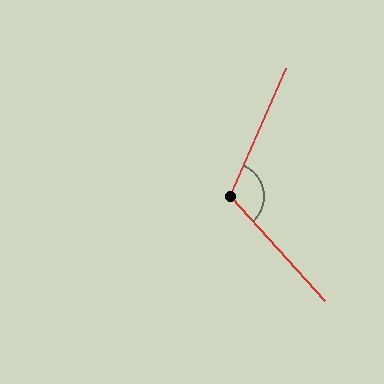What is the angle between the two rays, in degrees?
Approximately 114 degrees.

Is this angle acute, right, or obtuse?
It is obtuse.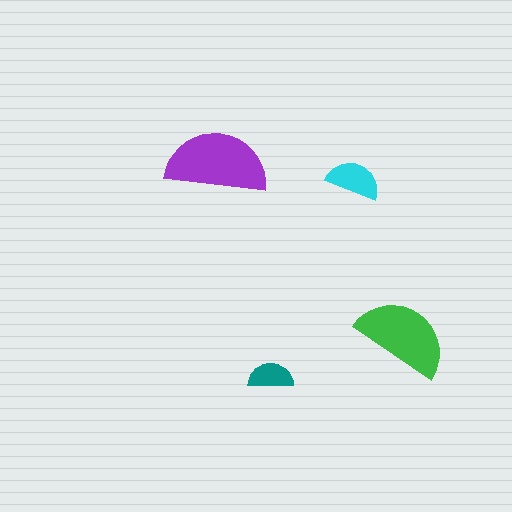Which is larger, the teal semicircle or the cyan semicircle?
The cyan one.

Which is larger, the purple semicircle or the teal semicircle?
The purple one.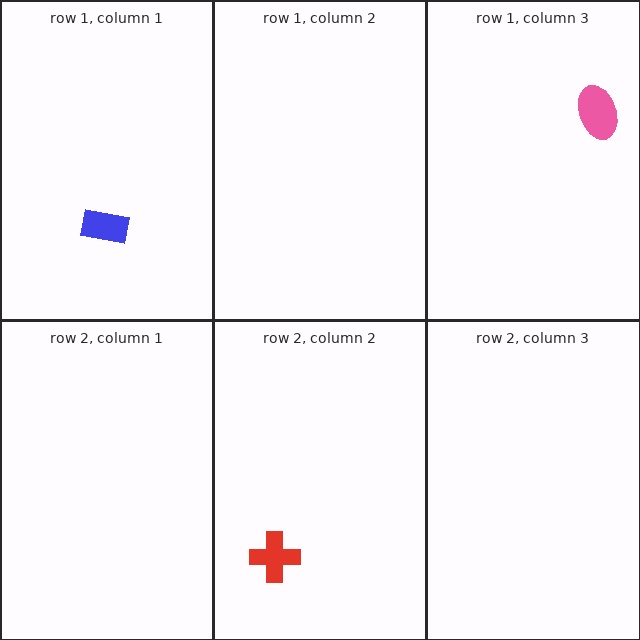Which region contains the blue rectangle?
The row 1, column 1 region.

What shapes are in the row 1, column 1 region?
The blue rectangle.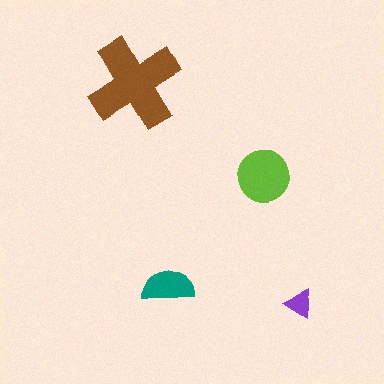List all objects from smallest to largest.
The purple triangle, the teal semicircle, the lime circle, the brown cross.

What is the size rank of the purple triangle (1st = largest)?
4th.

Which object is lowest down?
The purple triangle is bottommost.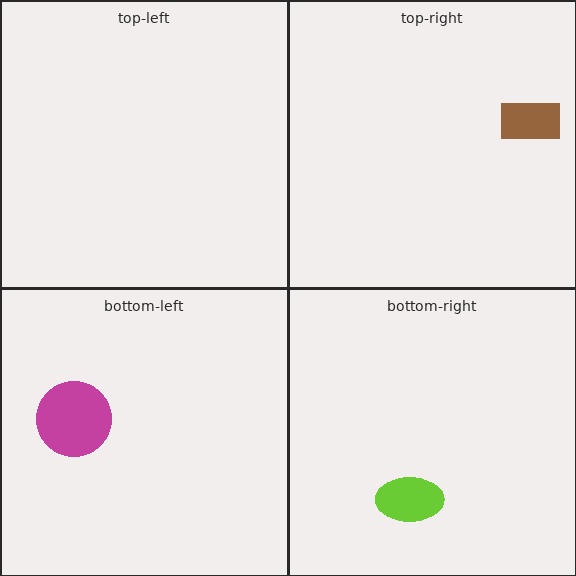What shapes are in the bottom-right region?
The lime ellipse.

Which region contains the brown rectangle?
The top-right region.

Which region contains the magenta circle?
The bottom-left region.